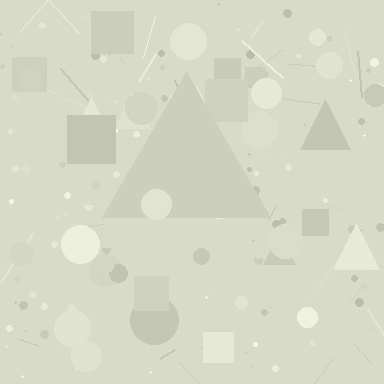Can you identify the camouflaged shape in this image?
The camouflaged shape is a triangle.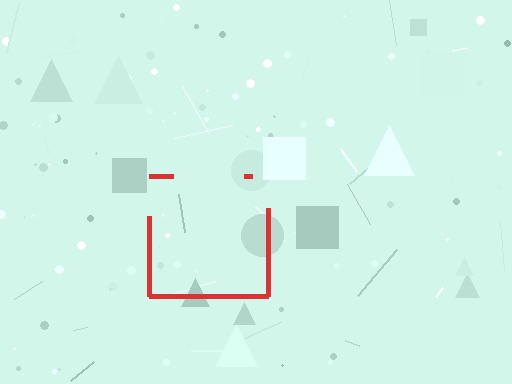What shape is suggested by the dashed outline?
The dashed outline suggests a square.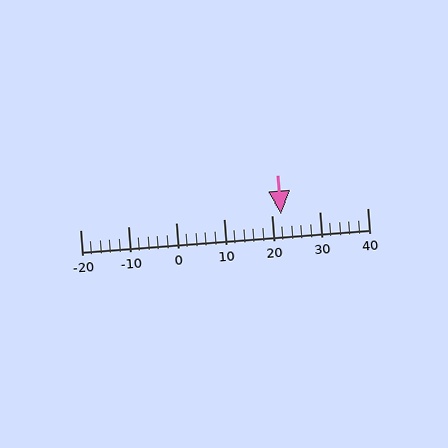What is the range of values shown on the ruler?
The ruler shows values from -20 to 40.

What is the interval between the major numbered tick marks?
The major tick marks are spaced 10 units apart.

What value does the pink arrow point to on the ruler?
The pink arrow points to approximately 22.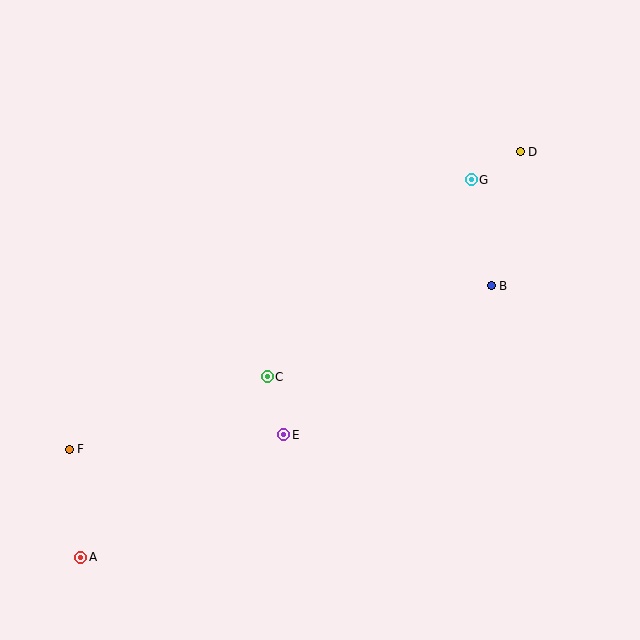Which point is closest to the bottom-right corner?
Point B is closest to the bottom-right corner.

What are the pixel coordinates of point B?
Point B is at (491, 286).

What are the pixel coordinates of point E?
Point E is at (284, 435).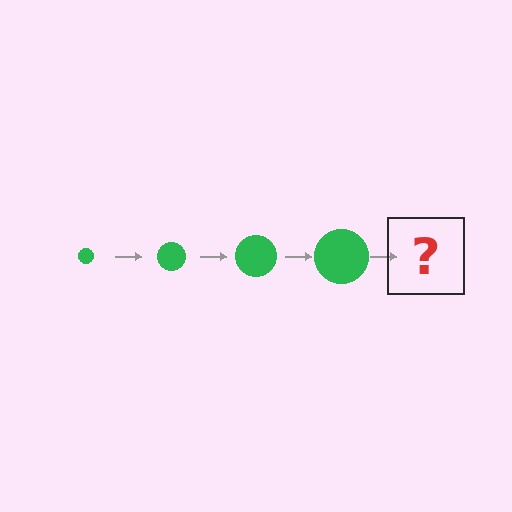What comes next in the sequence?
The next element should be a green circle, larger than the previous one.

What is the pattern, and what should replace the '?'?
The pattern is that the circle gets progressively larger each step. The '?' should be a green circle, larger than the previous one.